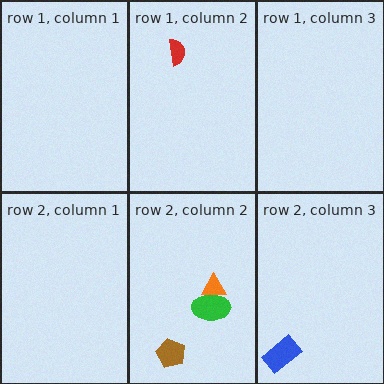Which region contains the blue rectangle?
The row 2, column 3 region.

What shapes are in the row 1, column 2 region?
The red semicircle.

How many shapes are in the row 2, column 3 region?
1.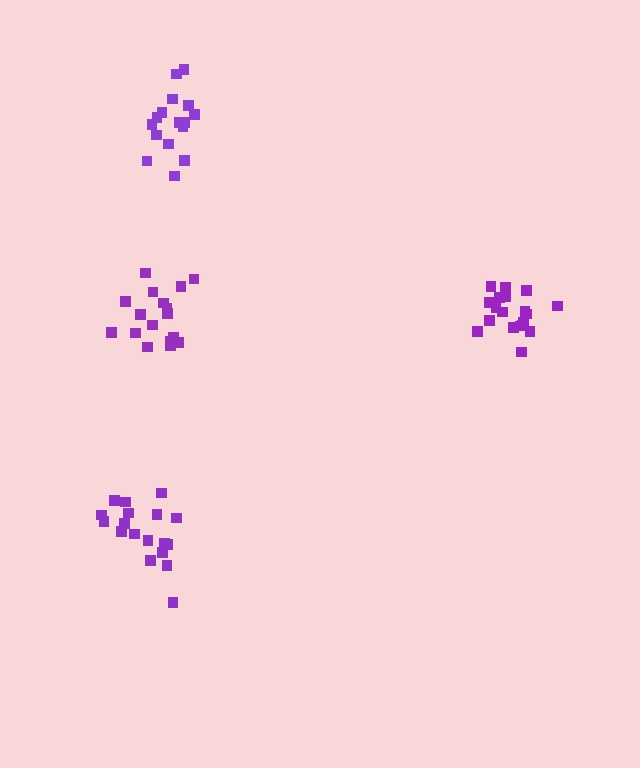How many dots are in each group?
Group 1: 16 dots, Group 2: 18 dots, Group 3: 17 dots, Group 4: 19 dots (70 total).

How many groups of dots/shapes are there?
There are 4 groups.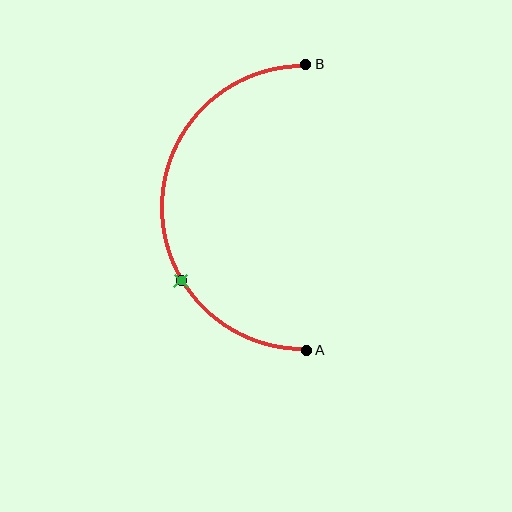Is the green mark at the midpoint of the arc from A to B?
No. The green mark lies on the arc but is closer to endpoint A. The arc midpoint would be at the point on the curve equidistant along the arc from both A and B.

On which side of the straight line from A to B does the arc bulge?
The arc bulges to the left of the straight line connecting A and B.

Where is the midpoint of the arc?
The arc midpoint is the point on the curve farthest from the straight line joining A and B. It sits to the left of that line.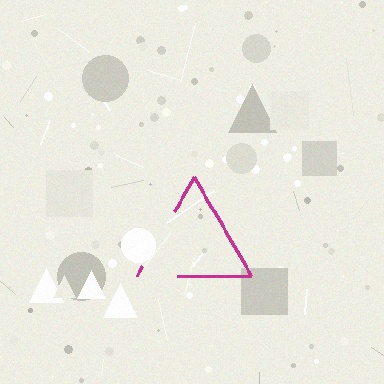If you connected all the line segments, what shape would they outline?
They would outline a triangle.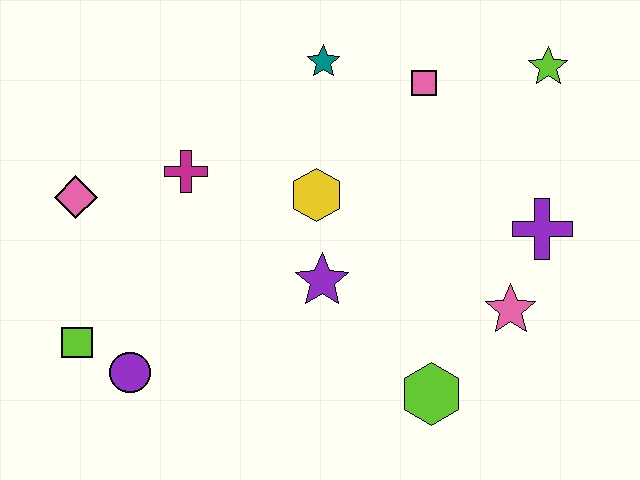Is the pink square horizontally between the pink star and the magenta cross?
Yes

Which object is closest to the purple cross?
The pink star is closest to the purple cross.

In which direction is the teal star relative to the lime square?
The teal star is above the lime square.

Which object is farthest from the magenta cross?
The lime star is farthest from the magenta cross.